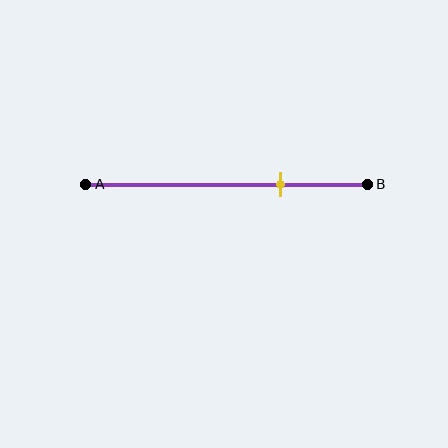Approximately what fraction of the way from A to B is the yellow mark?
The yellow mark is approximately 70% of the way from A to B.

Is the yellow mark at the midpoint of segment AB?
No, the mark is at about 70% from A, not at the 50% midpoint.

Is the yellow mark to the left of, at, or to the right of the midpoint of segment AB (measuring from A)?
The yellow mark is to the right of the midpoint of segment AB.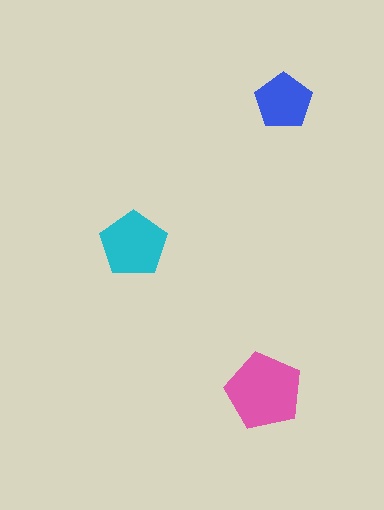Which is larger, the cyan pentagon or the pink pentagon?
The pink one.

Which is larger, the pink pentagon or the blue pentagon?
The pink one.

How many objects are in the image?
There are 3 objects in the image.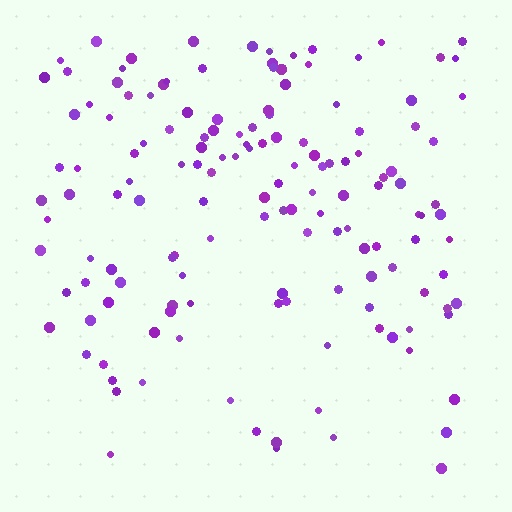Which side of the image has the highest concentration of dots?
The top.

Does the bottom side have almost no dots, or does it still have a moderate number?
Still a moderate number, just noticeably fewer than the top.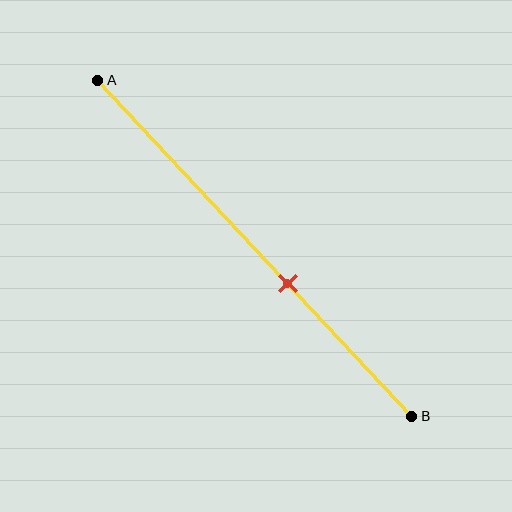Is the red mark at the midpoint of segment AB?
No, the mark is at about 60% from A, not at the 50% midpoint.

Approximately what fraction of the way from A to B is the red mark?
The red mark is approximately 60% of the way from A to B.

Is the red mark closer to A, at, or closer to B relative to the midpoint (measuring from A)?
The red mark is closer to point B than the midpoint of segment AB.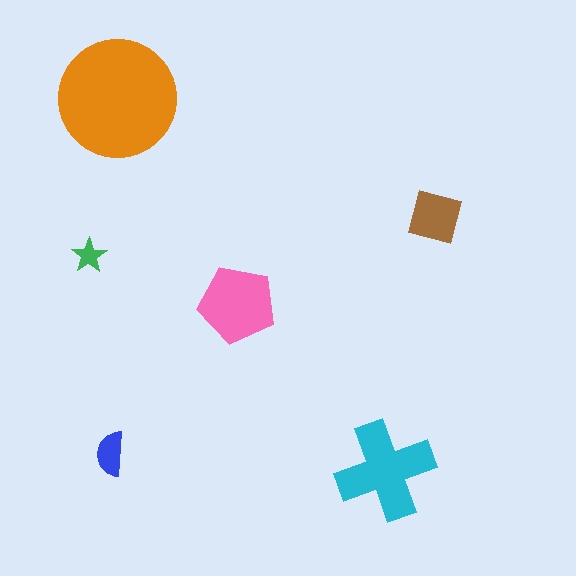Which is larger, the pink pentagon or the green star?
The pink pentagon.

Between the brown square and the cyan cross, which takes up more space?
The cyan cross.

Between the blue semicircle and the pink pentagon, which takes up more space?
The pink pentagon.